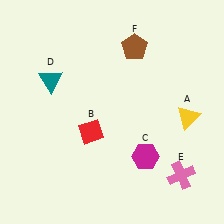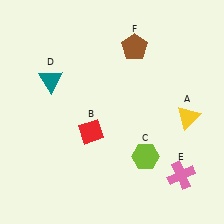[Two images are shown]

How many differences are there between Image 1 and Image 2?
There is 1 difference between the two images.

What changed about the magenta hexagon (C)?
In Image 1, C is magenta. In Image 2, it changed to lime.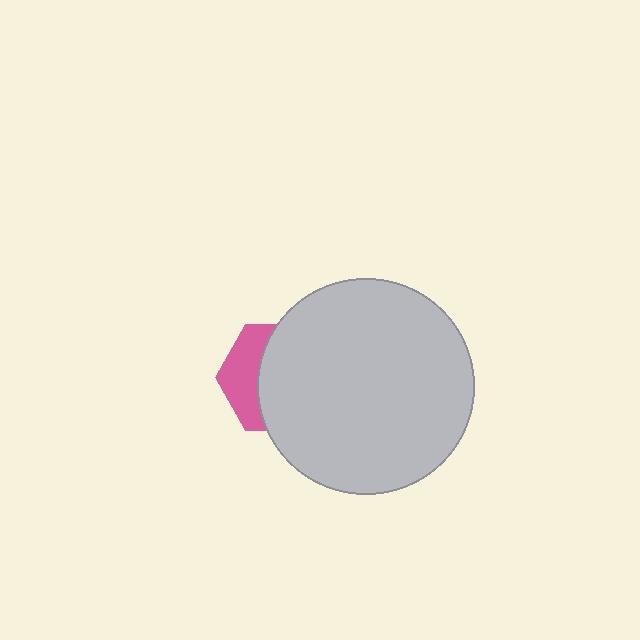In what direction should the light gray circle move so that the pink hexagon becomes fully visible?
The light gray circle should move right. That is the shortest direction to clear the overlap and leave the pink hexagon fully visible.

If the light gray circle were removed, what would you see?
You would see the complete pink hexagon.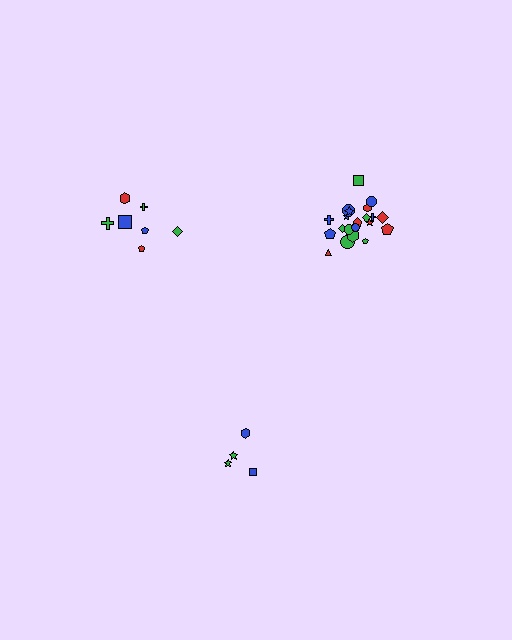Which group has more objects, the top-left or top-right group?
The top-right group.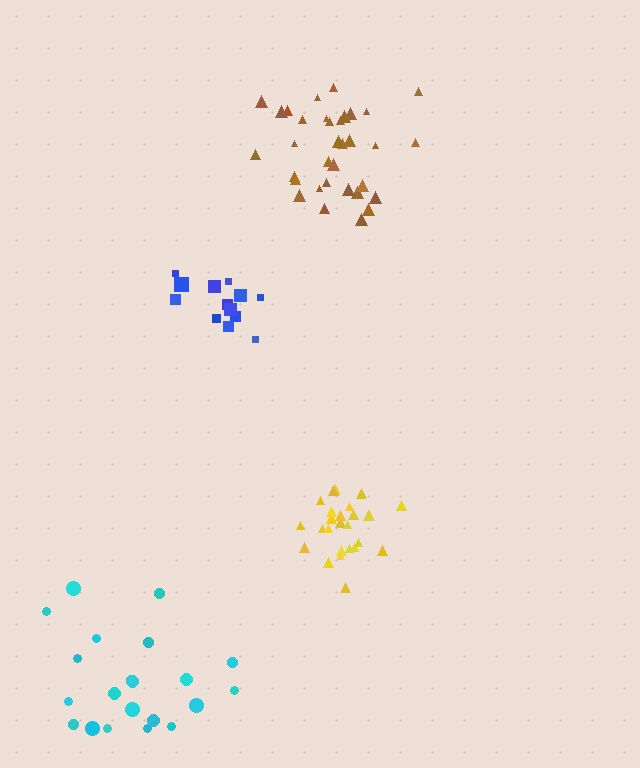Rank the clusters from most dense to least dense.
yellow, brown, blue, cyan.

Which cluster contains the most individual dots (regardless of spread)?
Brown (35).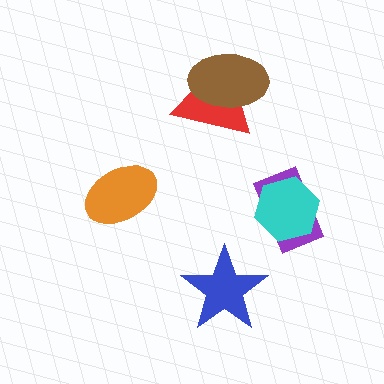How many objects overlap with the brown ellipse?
1 object overlaps with the brown ellipse.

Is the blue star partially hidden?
No, no other shape covers it.